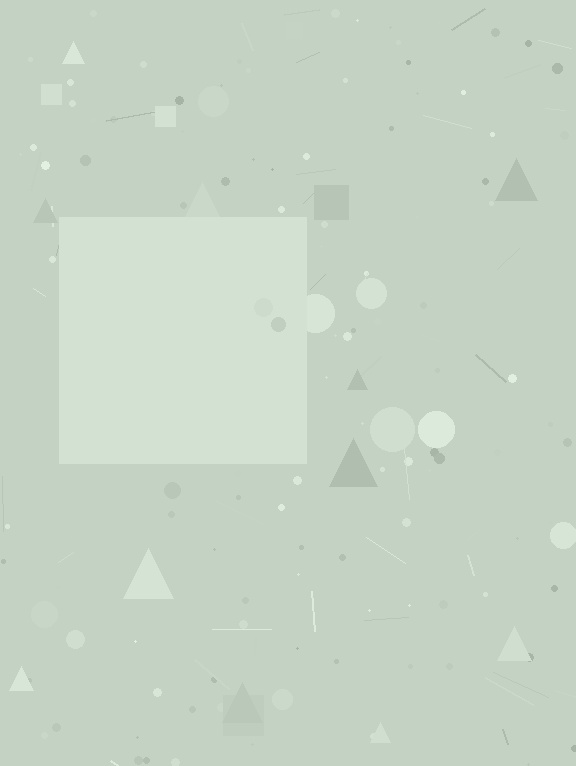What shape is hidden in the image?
A square is hidden in the image.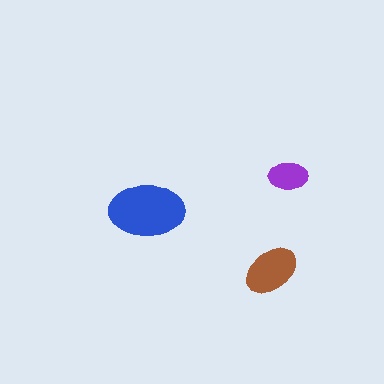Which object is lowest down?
The brown ellipse is bottommost.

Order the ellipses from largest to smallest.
the blue one, the brown one, the purple one.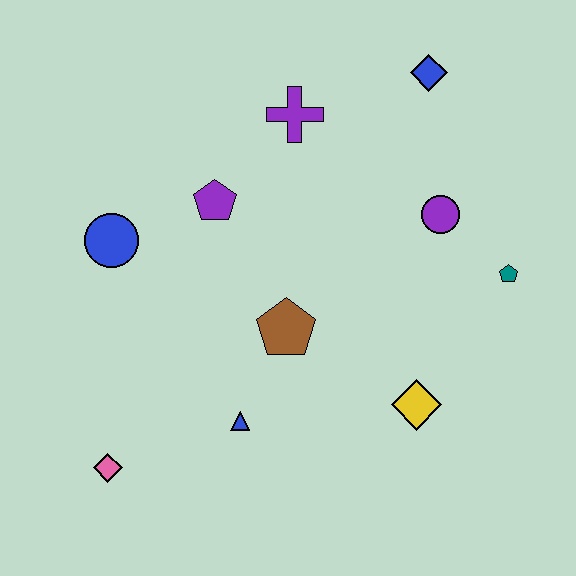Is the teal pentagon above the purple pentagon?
No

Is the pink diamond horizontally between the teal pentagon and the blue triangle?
No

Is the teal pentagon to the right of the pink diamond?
Yes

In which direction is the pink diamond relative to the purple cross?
The pink diamond is below the purple cross.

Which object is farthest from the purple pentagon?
The teal pentagon is farthest from the purple pentagon.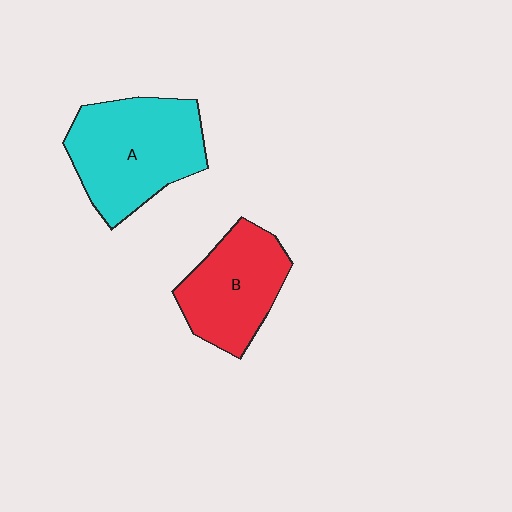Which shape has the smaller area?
Shape B (red).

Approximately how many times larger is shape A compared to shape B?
Approximately 1.3 times.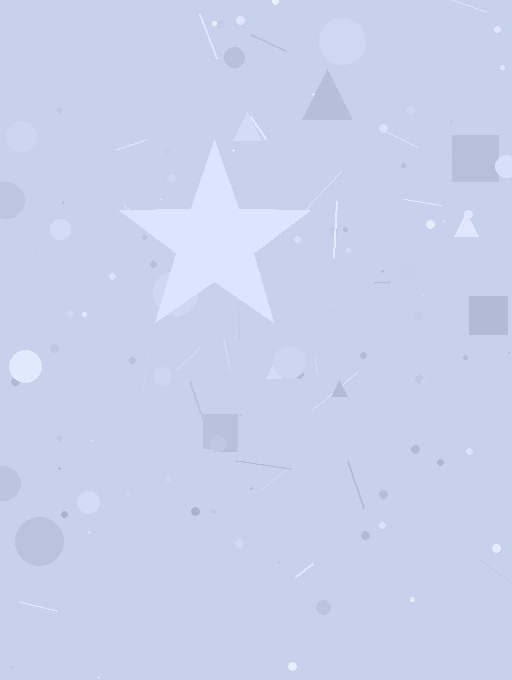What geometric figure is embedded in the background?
A star is embedded in the background.